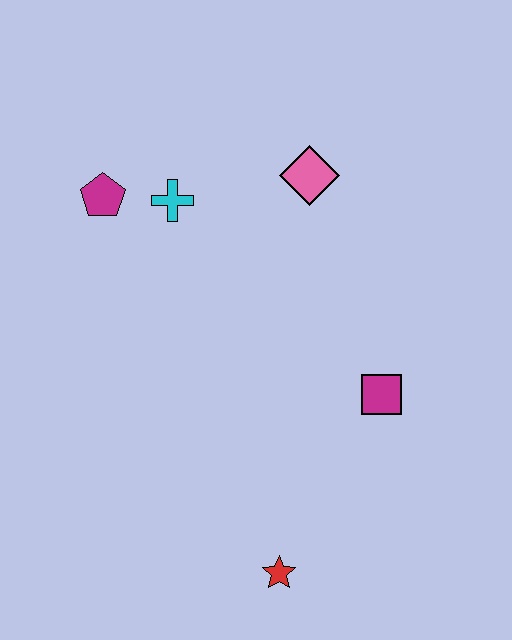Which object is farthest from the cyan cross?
The red star is farthest from the cyan cross.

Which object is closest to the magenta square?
The red star is closest to the magenta square.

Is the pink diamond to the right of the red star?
Yes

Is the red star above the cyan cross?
No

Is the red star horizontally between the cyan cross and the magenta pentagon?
No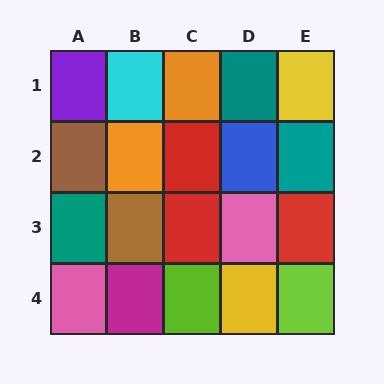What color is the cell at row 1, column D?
Teal.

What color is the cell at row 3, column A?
Teal.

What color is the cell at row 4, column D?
Yellow.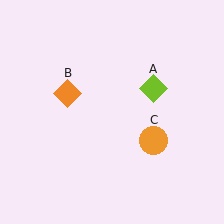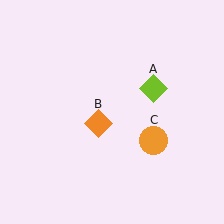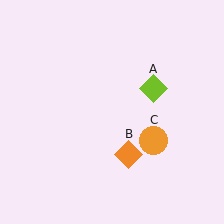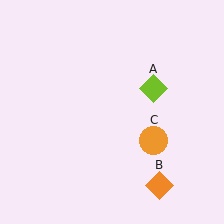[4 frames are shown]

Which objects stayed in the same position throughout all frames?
Lime diamond (object A) and orange circle (object C) remained stationary.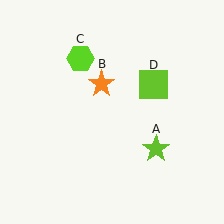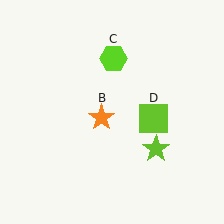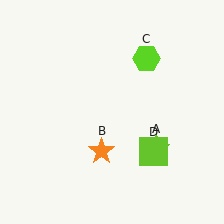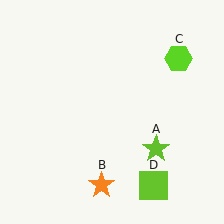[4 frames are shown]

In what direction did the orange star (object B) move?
The orange star (object B) moved down.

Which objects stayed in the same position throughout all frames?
Lime star (object A) remained stationary.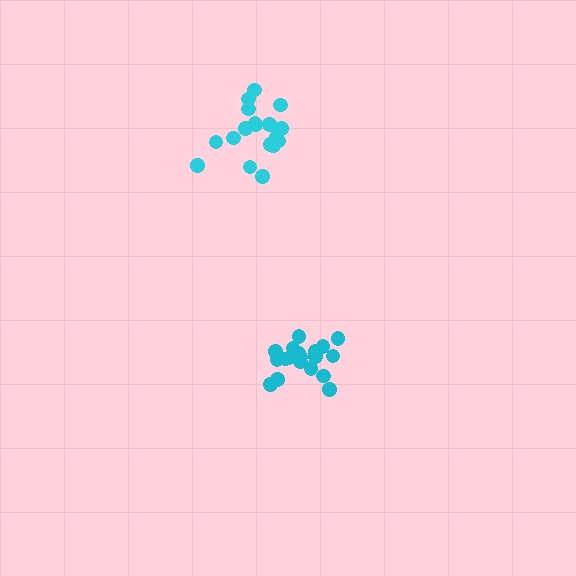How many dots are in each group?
Group 1: 19 dots, Group 2: 18 dots (37 total).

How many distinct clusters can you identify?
There are 2 distinct clusters.